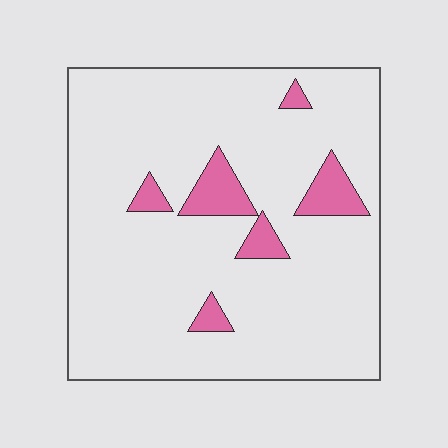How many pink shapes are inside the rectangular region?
6.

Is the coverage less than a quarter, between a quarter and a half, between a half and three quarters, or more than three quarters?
Less than a quarter.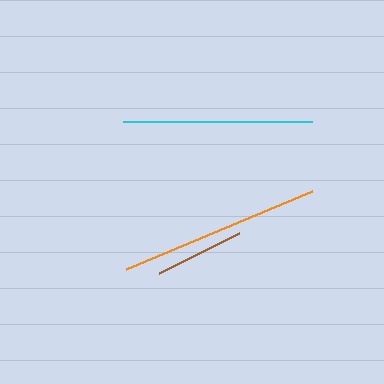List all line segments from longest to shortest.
From longest to shortest: orange, cyan, brown.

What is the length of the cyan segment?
The cyan segment is approximately 189 pixels long.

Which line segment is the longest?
The orange line is the longest at approximately 202 pixels.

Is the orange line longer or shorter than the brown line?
The orange line is longer than the brown line.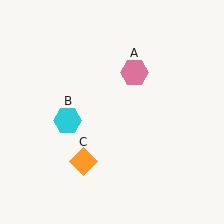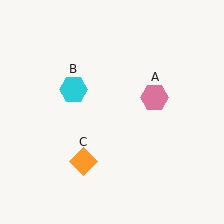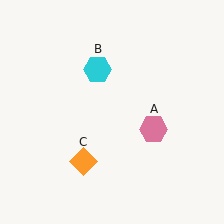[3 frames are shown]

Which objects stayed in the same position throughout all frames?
Orange diamond (object C) remained stationary.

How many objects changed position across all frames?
2 objects changed position: pink hexagon (object A), cyan hexagon (object B).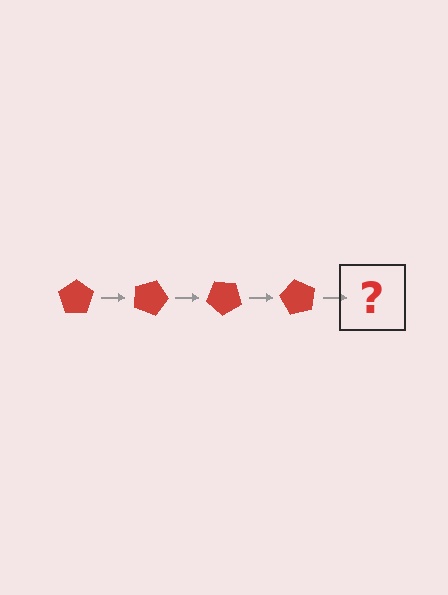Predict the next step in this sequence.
The next step is a red pentagon rotated 80 degrees.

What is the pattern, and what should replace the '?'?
The pattern is that the pentagon rotates 20 degrees each step. The '?' should be a red pentagon rotated 80 degrees.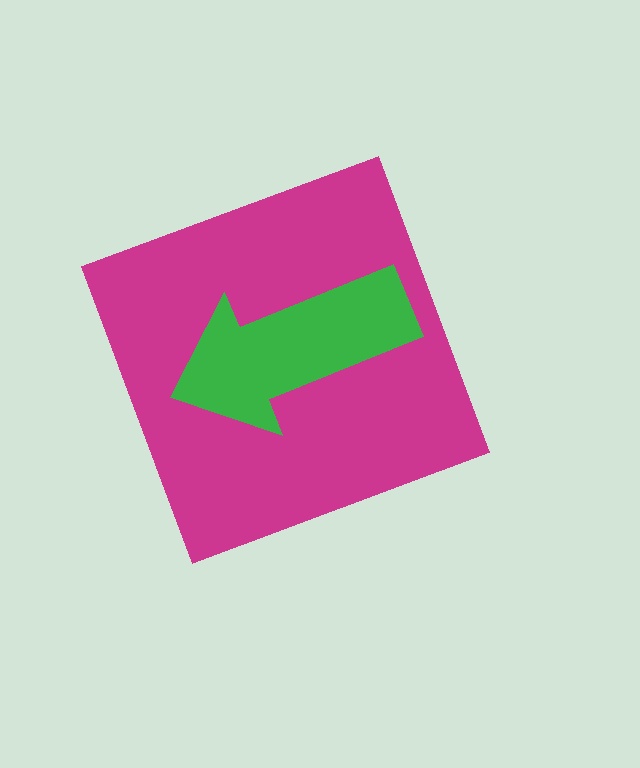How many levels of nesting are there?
2.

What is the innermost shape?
The green arrow.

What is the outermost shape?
The magenta diamond.